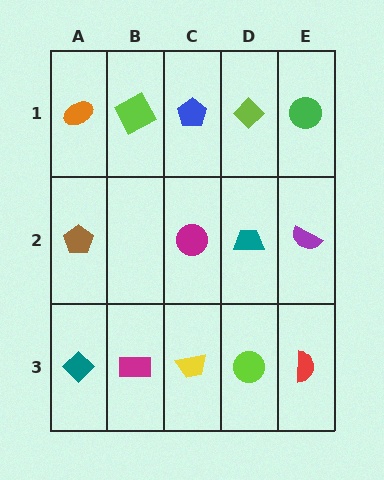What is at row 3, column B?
A magenta rectangle.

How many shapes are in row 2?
4 shapes.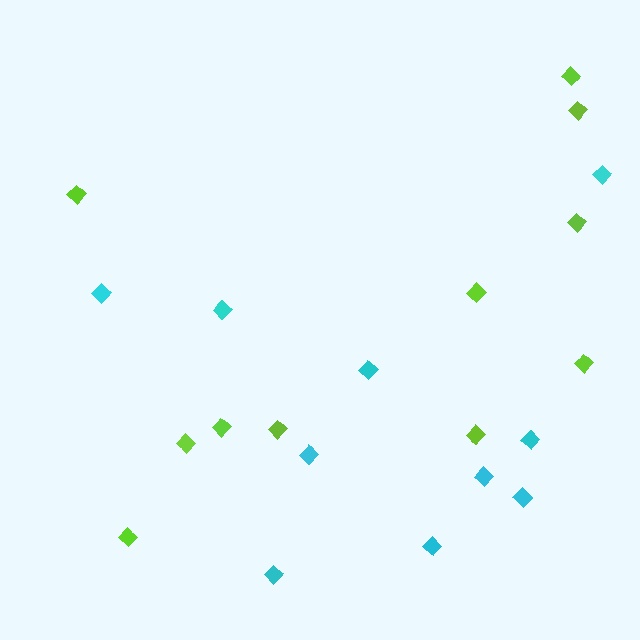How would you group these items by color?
There are 2 groups: one group of cyan diamonds (10) and one group of lime diamonds (11).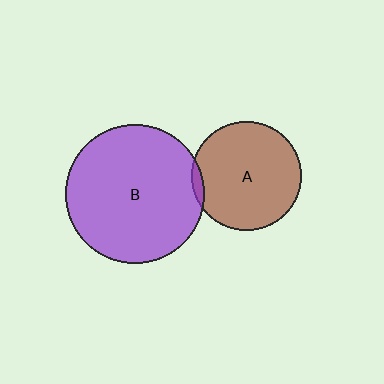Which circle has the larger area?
Circle B (purple).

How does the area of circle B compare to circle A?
Approximately 1.6 times.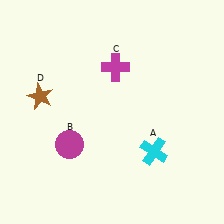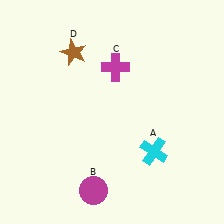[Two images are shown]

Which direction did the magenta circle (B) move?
The magenta circle (B) moved down.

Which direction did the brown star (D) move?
The brown star (D) moved up.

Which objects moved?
The objects that moved are: the magenta circle (B), the brown star (D).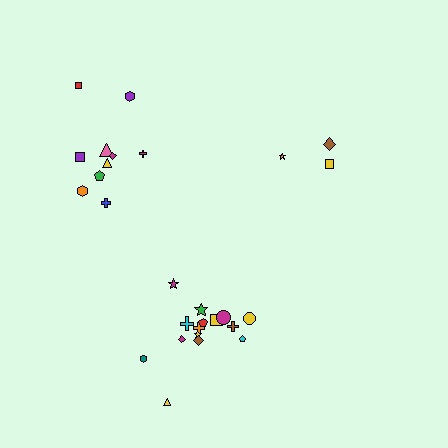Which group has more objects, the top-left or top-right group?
The top-left group.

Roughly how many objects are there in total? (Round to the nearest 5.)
Roughly 30 objects in total.